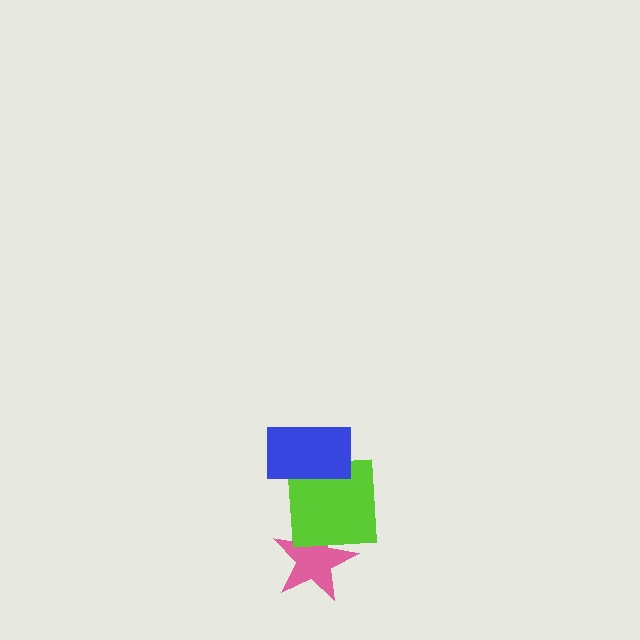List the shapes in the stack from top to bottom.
From top to bottom: the blue rectangle, the lime square, the pink star.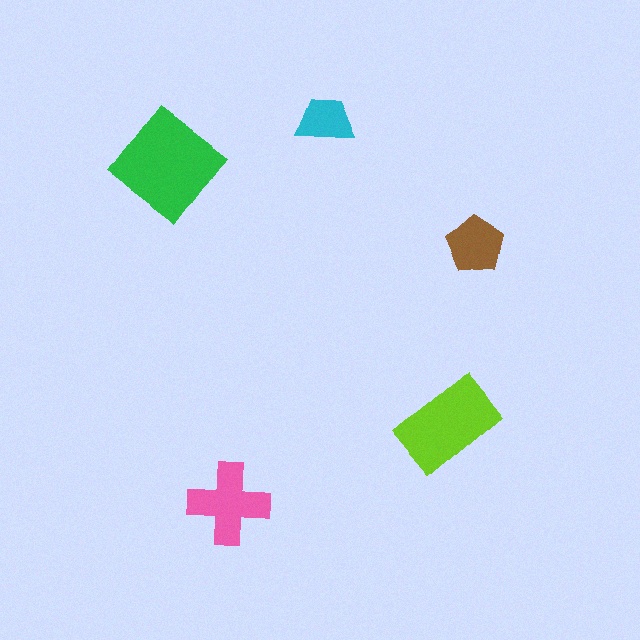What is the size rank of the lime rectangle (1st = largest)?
2nd.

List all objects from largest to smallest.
The green diamond, the lime rectangle, the pink cross, the brown pentagon, the cyan trapezoid.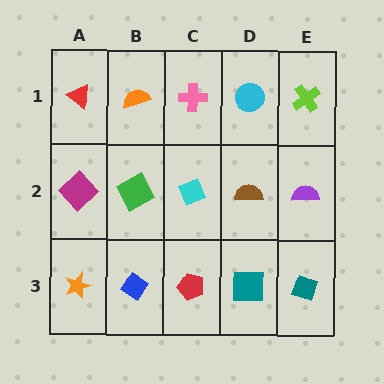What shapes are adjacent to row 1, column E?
A purple semicircle (row 2, column E), a cyan circle (row 1, column D).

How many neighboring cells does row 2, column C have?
4.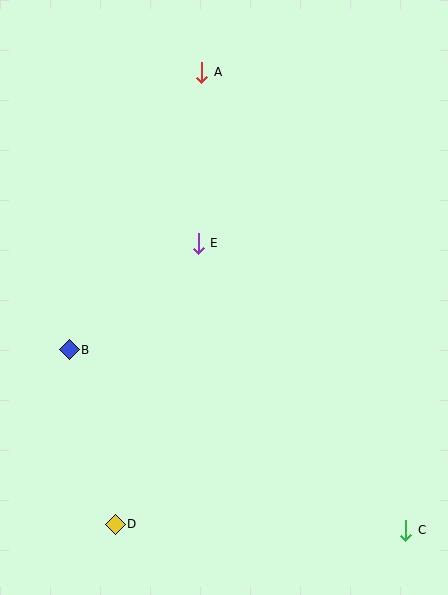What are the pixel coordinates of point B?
Point B is at (69, 350).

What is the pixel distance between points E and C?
The distance between E and C is 354 pixels.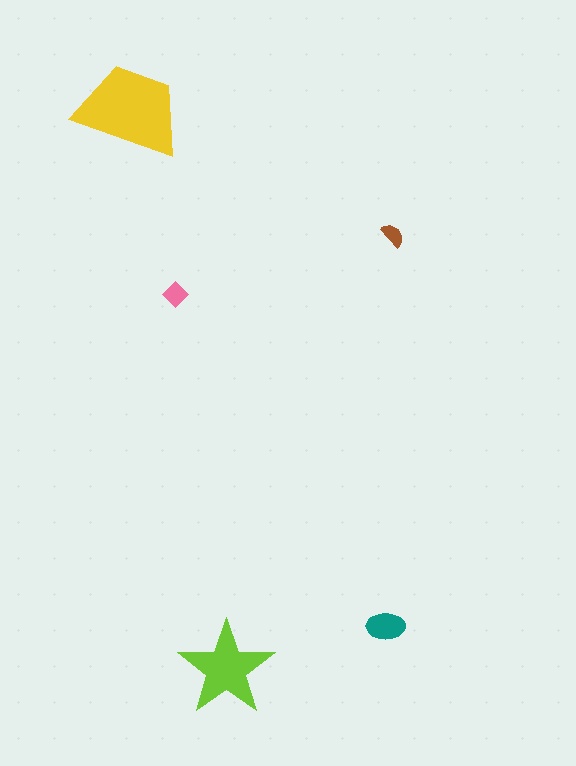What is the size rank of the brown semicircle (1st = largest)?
5th.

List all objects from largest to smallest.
The yellow trapezoid, the lime star, the teal ellipse, the pink diamond, the brown semicircle.